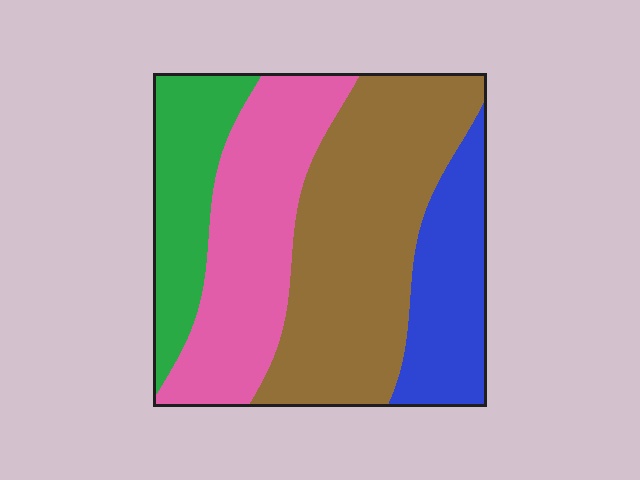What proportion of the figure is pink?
Pink takes up between a quarter and a half of the figure.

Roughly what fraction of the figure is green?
Green covers around 15% of the figure.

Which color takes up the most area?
Brown, at roughly 40%.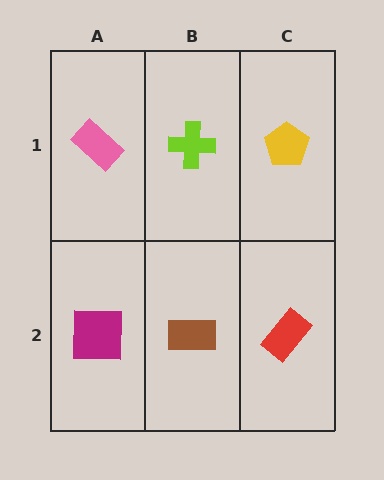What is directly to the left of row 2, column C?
A brown rectangle.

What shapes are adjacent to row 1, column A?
A magenta square (row 2, column A), a lime cross (row 1, column B).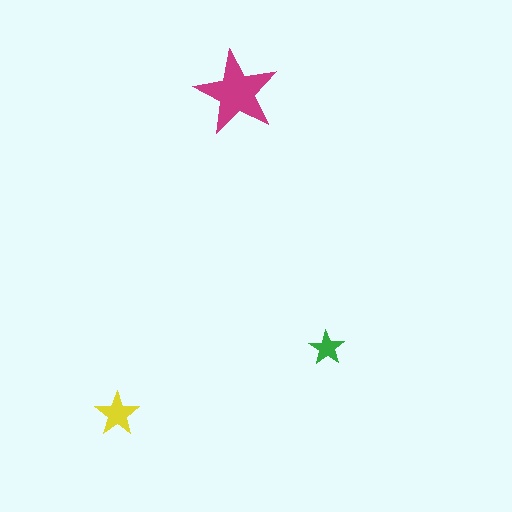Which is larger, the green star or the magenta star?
The magenta one.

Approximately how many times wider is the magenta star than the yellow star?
About 2 times wider.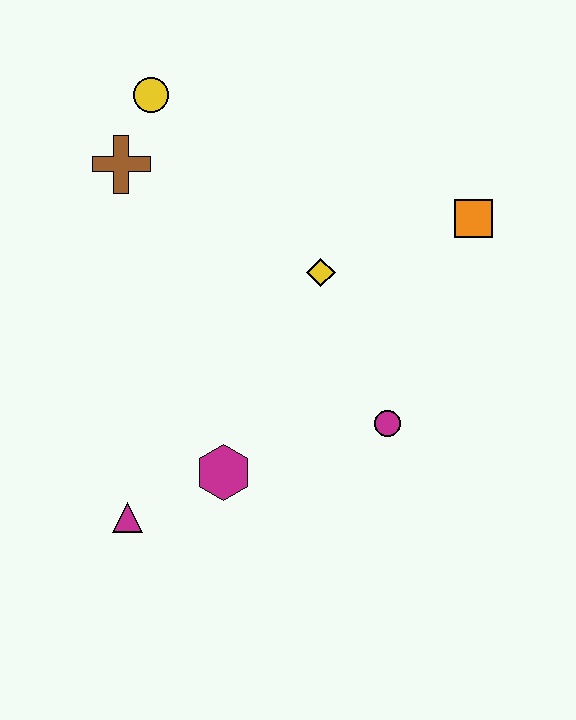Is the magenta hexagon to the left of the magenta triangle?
No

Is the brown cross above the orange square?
Yes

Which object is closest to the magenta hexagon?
The magenta triangle is closest to the magenta hexagon.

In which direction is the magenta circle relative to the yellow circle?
The magenta circle is below the yellow circle.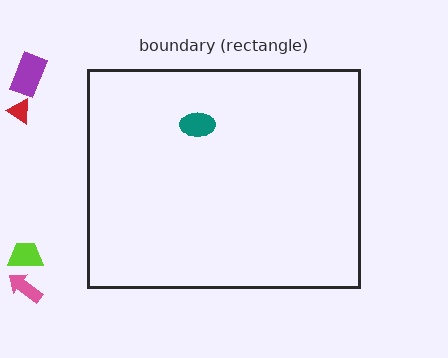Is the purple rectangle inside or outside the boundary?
Outside.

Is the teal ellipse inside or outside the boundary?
Inside.